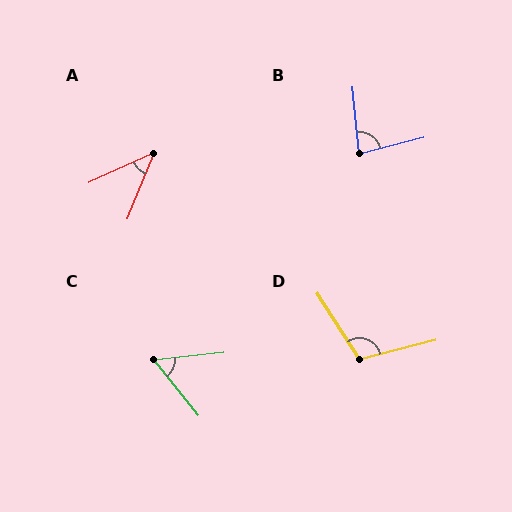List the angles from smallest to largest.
A (43°), C (57°), B (81°), D (108°).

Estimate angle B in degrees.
Approximately 81 degrees.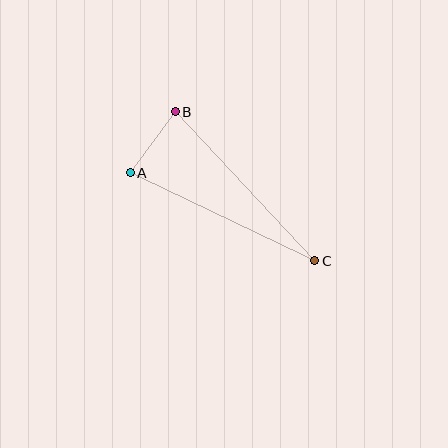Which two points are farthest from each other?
Points A and C are farthest from each other.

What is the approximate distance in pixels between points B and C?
The distance between B and C is approximately 204 pixels.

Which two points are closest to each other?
Points A and B are closest to each other.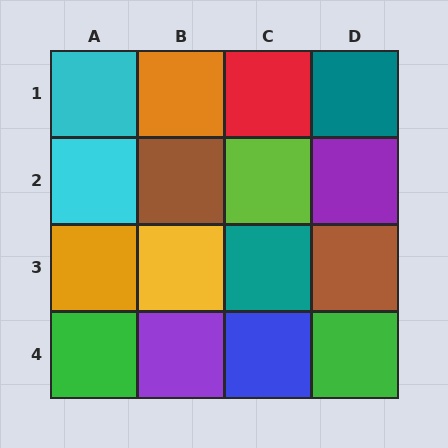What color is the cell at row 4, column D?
Green.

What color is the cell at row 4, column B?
Purple.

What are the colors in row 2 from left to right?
Cyan, brown, lime, purple.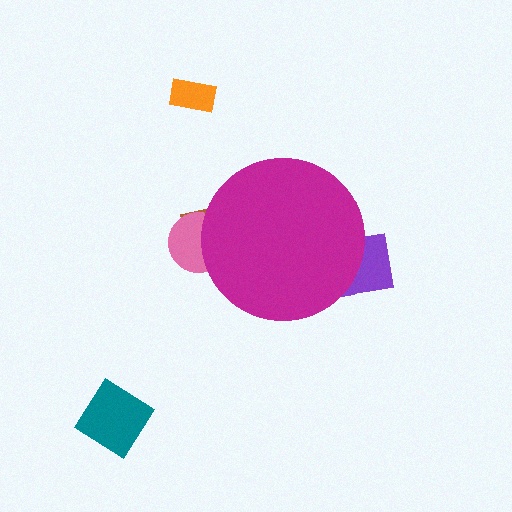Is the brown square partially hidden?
Yes, the brown square is partially hidden behind the magenta circle.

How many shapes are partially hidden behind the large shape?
3 shapes are partially hidden.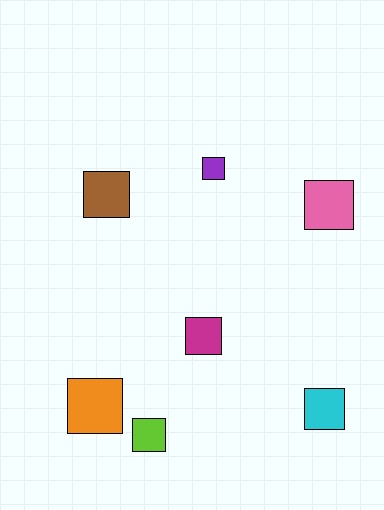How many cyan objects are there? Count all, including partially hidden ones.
There is 1 cyan object.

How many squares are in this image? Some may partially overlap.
There are 7 squares.